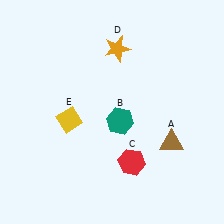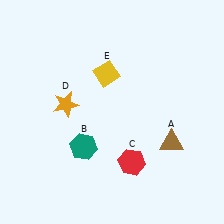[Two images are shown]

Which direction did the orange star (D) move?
The orange star (D) moved down.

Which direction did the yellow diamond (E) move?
The yellow diamond (E) moved up.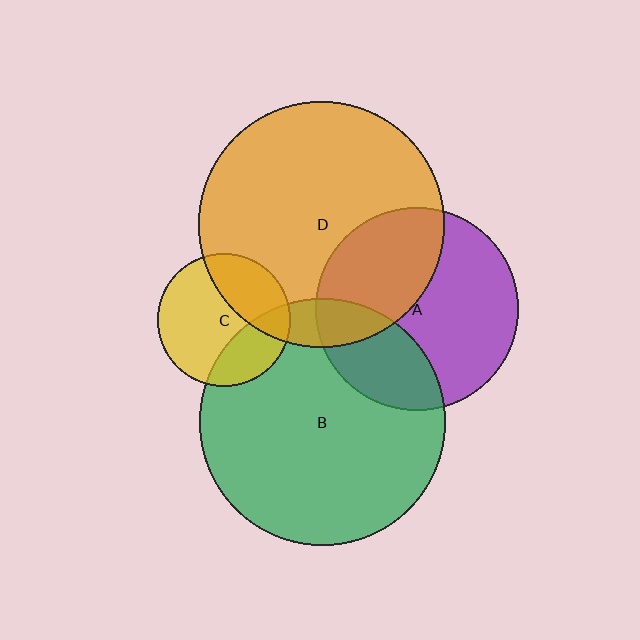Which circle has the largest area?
Circle B (green).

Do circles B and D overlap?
Yes.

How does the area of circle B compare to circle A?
Approximately 1.5 times.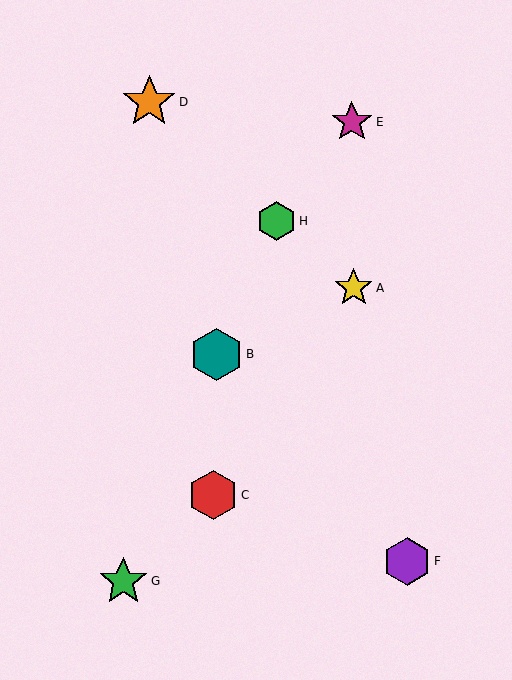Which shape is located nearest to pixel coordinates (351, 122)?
The magenta star (labeled E) at (352, 122) is nearest to that location.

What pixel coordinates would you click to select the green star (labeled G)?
Click at (123, 581) to select the green star G.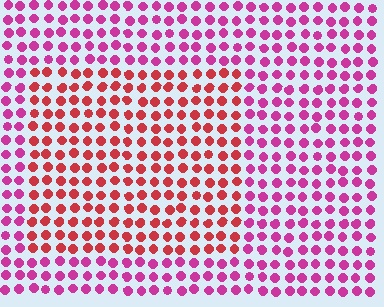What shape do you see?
I see a rectangle.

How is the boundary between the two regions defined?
The boundary is defined purely by a slight shift in hue (about 37 degrees). Spacing, size, and orientation are identical on both sides.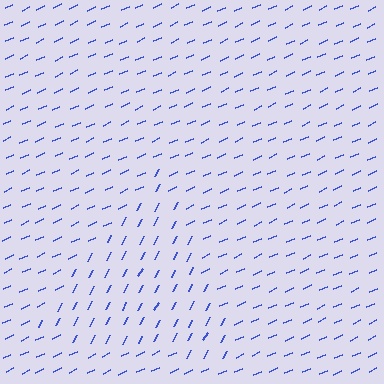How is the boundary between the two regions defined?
The boundary is defined purely by a change in line orientation (approximately 38 degrees difference). All lines are the same color and thickness.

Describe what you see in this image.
The image is filled with small blue line segments. A triangle region in the image has lines oriented differently from the surrounding lines, creating a visible texture boundary.